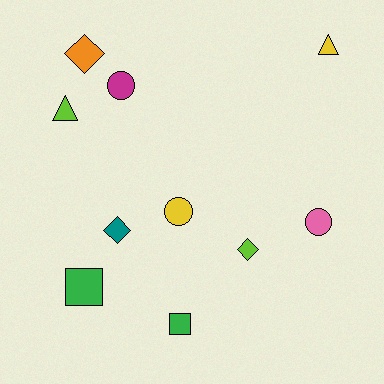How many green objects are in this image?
There are 2 green objects.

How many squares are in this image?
There are 2 squares.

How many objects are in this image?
There are 10 objects.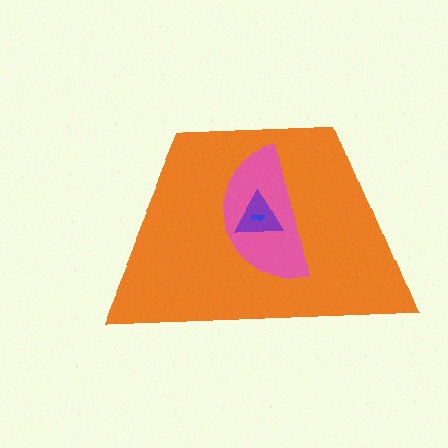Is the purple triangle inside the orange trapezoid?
Yes.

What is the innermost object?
The blue arrow.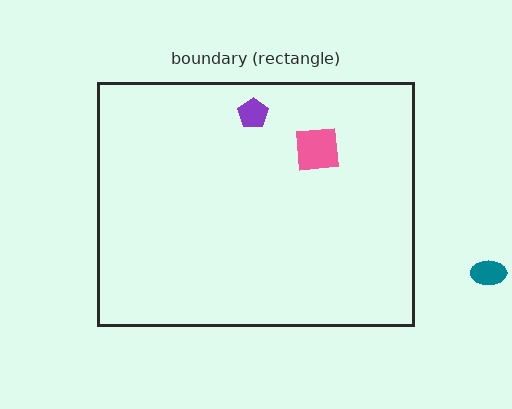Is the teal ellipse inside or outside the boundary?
Outside.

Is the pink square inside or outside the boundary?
Inside.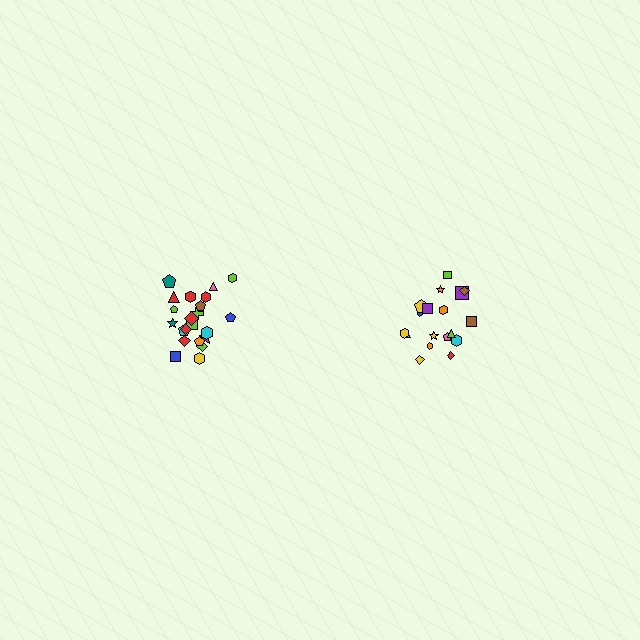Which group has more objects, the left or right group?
The left group.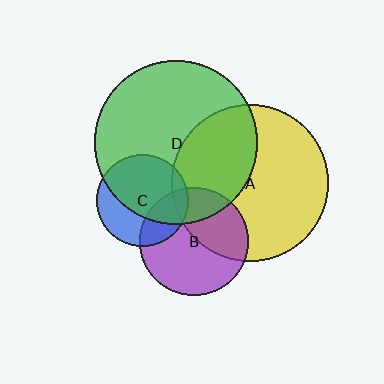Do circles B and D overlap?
Yes.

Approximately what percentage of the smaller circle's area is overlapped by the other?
Approximately 25%.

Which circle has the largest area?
Circle D (green).